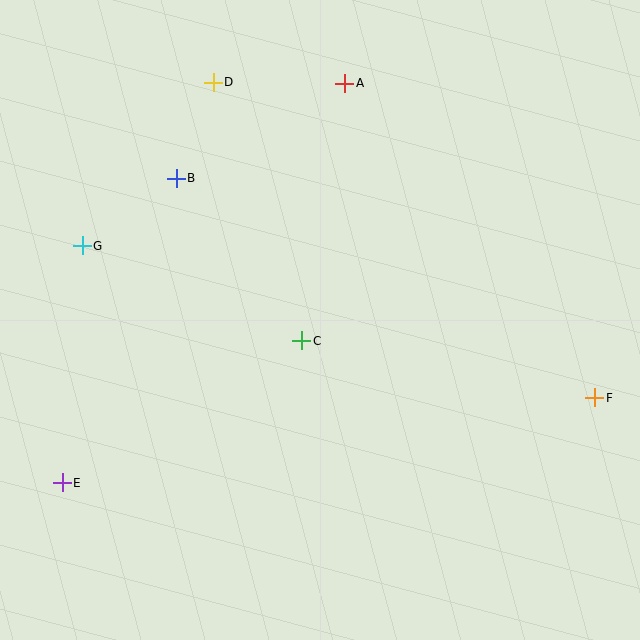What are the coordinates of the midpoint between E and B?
The midpoint between E and B is at (119, 331).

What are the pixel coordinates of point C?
Point C is at (302, 341).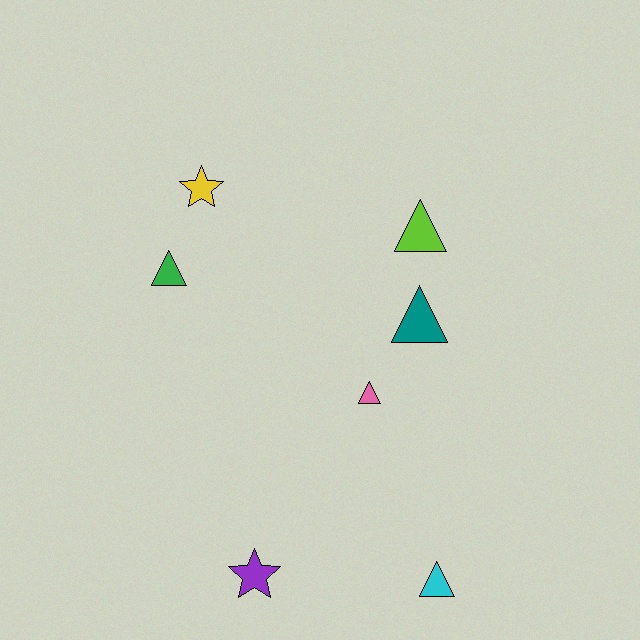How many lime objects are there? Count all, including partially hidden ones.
There is 1 lime object.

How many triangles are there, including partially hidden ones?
There are 5 triangles.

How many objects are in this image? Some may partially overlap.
There are 7 objects.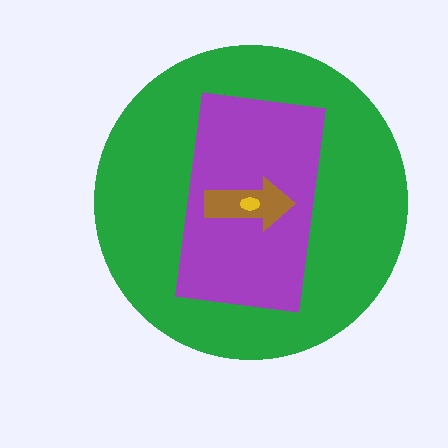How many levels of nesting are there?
4.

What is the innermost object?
The yellow ellipse.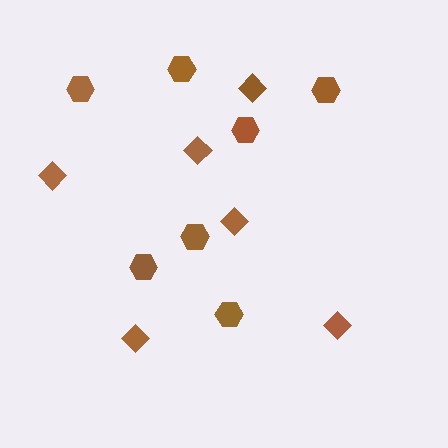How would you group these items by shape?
There are 2 groups: one group of hexagons (7) and one group of diamonds (6).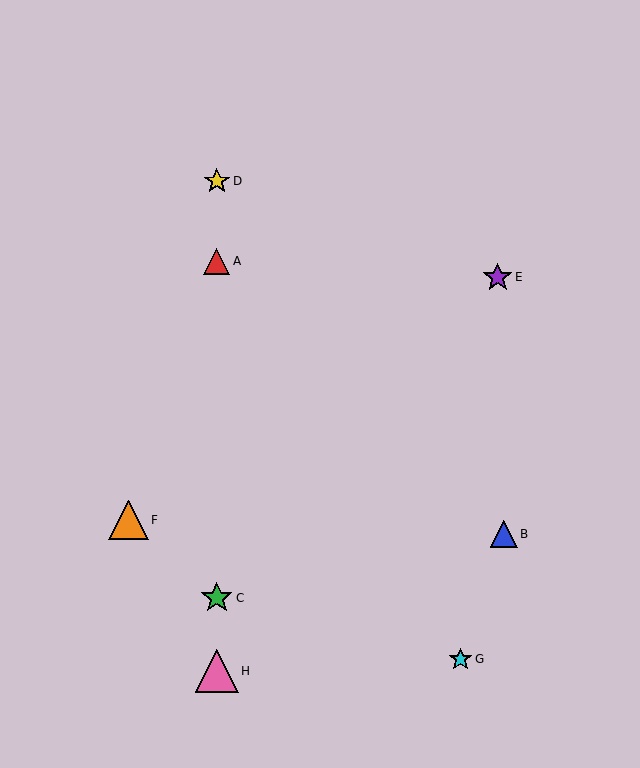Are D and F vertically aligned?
No, D is at x≈217 and F is at x≈129.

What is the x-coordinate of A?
Object A is at x≈217.